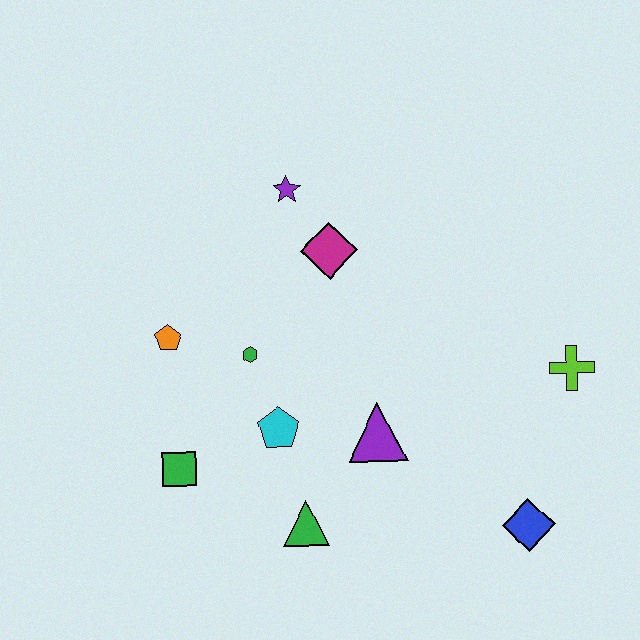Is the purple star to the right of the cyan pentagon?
Yes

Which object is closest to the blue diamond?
The lime cross is closest to the blue diamond.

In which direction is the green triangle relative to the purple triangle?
The green triangle is below the purple triangle.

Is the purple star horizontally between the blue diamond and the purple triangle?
No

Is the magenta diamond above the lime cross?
Yes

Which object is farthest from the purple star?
The blue diamond is farthest from the purple star.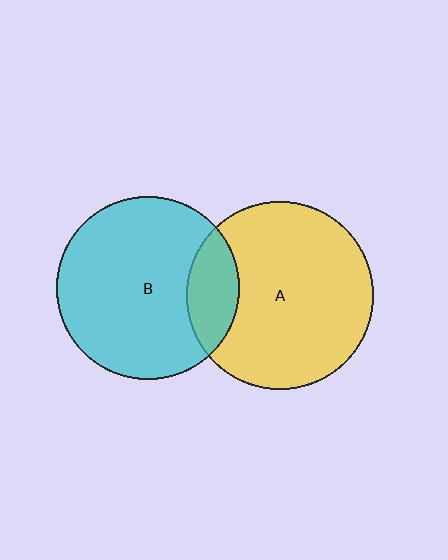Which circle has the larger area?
Circle A (yellow).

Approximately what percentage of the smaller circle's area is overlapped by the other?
Approximately 20%.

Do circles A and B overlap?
Yes.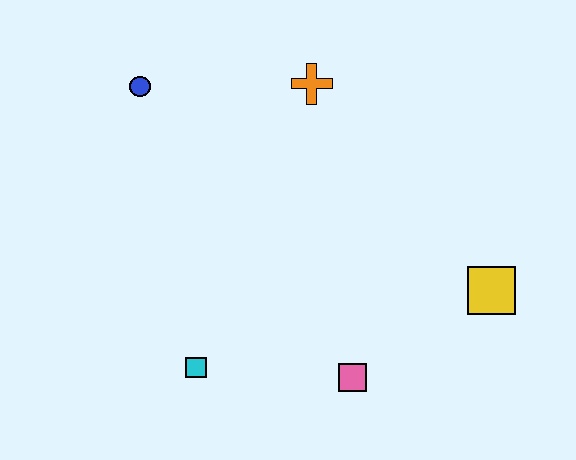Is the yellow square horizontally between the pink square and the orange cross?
No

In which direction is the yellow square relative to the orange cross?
The yellow square is below the orange cross.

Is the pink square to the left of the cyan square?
No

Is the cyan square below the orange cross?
Yes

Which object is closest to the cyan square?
The pink square is closest to the cyan square.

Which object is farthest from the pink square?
The blue circle is farthest from the pink square.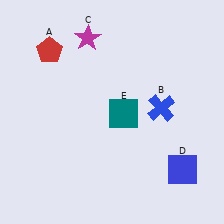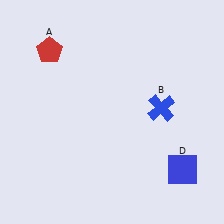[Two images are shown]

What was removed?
The teal square (E), the magenta star (C) were removed in Image 2.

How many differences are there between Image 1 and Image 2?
There are 2 differences between the two images.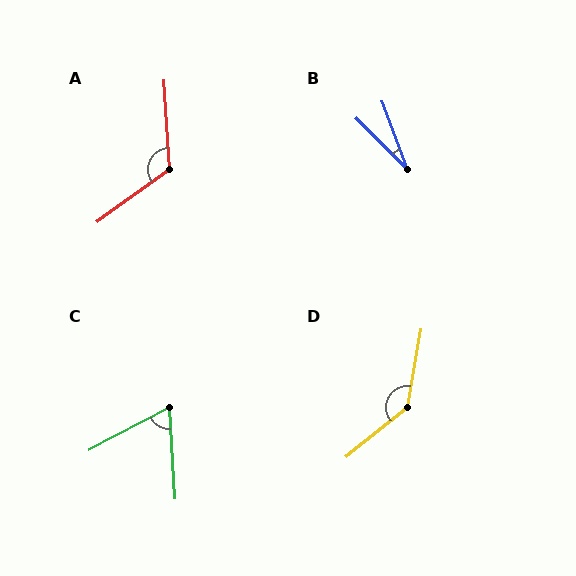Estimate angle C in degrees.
Approximately 65 degrees.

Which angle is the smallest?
B, at approximately 24 degrees.